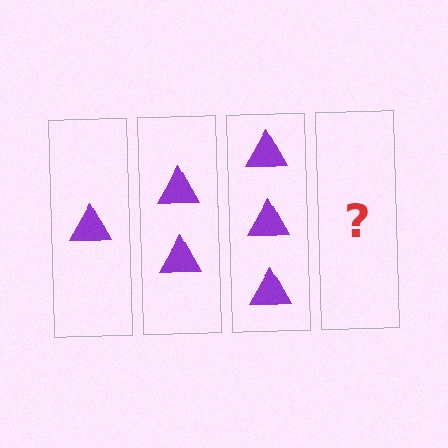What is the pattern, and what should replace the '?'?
The pattern is that each step adds one more triangle. The '?' should be 4 triangles.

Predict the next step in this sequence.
The next step is 4 triangles.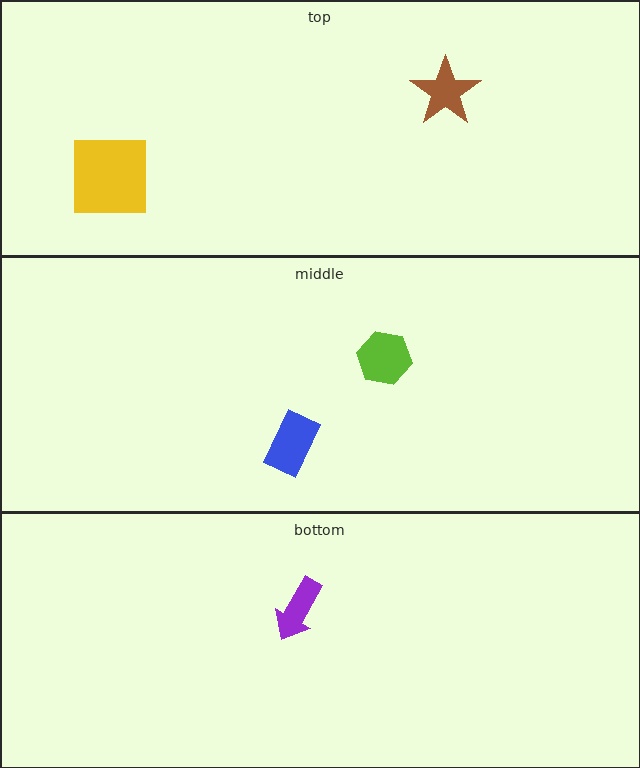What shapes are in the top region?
The brown star, the yellow square.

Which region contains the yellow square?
The top region.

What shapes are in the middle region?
The blue rectangle, the lime hexagon.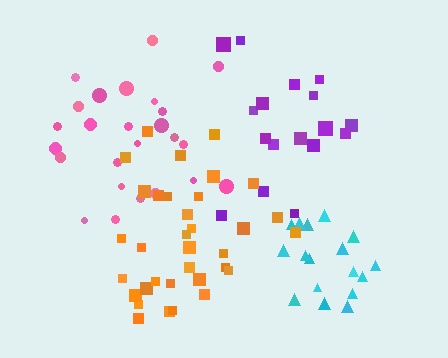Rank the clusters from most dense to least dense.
cyan, orange, pink, purple.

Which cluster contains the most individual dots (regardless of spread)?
Orange (34).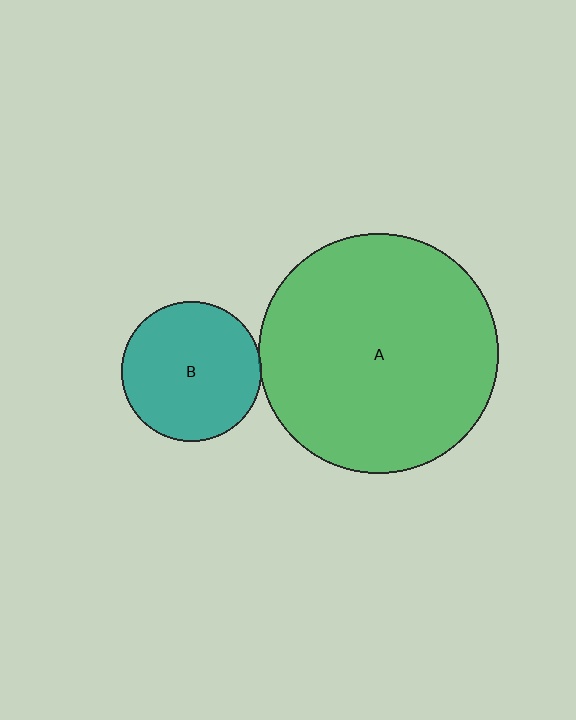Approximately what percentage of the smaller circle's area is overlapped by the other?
Approximately 5%.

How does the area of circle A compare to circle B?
Approximately 2.9 times.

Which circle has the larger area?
Circle A (green).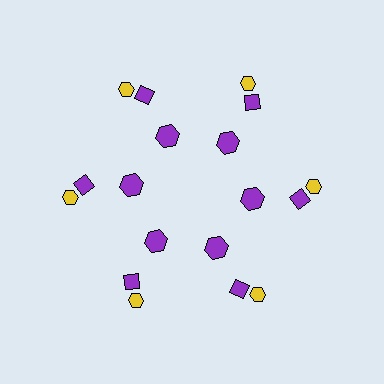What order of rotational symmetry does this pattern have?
This pattern has 6-fold rotational symmetry.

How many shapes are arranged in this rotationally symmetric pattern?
There are 18 shapes, arranged in 6 groups of 3.